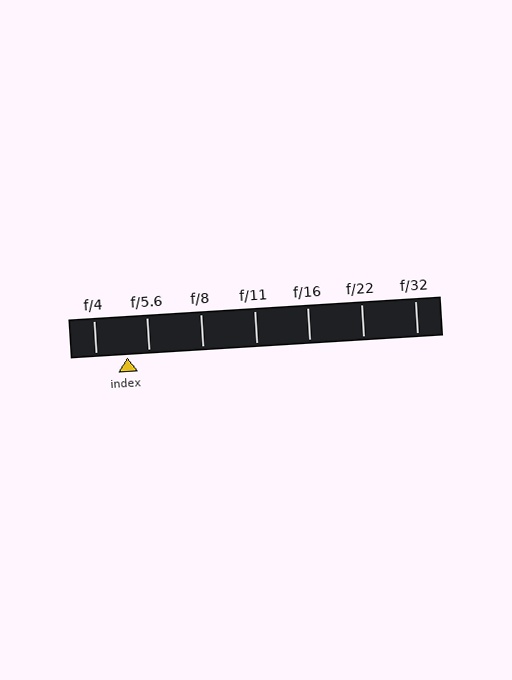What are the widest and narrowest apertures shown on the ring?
The widest aperture shown is f/4 and the narrowest is f/32.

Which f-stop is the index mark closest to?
The index mark is closest to f/5.6.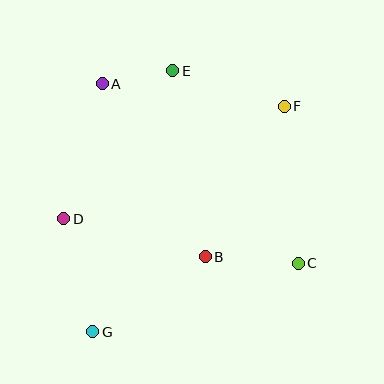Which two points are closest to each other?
Points A and E are closest to each other.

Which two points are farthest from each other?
Points F and G are farthest from each other.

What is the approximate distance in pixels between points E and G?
The distance between E and G is approximately 273 pixels.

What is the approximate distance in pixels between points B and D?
The distance between B and D is approximately 147 pixels.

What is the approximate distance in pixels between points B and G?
The distance between B and G is approximately 135 pixels.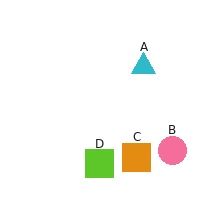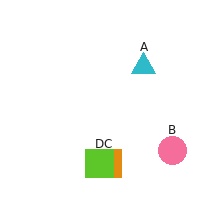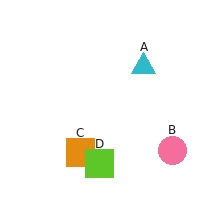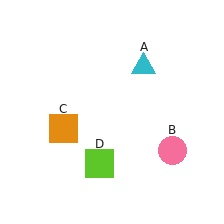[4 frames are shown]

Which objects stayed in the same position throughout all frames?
Cyan triangle (object A) and pink circle (object B) and lime square (object D) remained stationary.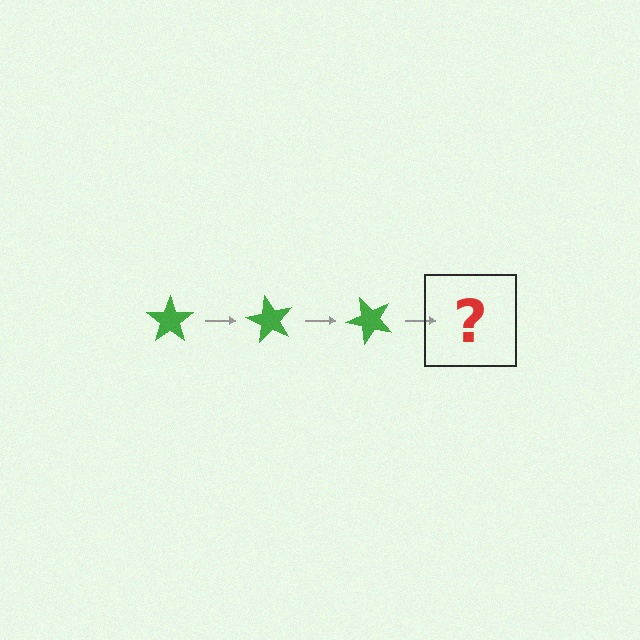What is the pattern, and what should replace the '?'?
The pattern is that the star rotates 60 degrees each step. The '?' should be a green star rotated 180 degrees.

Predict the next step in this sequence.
The next step is a green star rotated 180 degrees.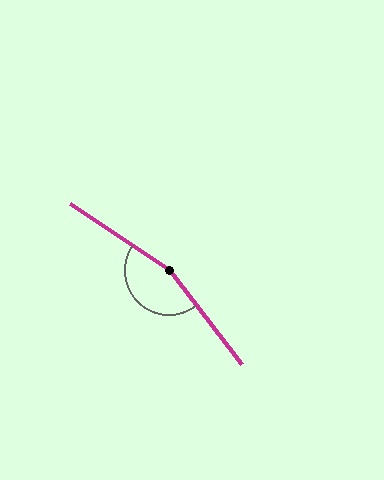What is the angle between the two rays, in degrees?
Approximately 161 degrees.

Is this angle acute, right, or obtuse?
It is obtuse.